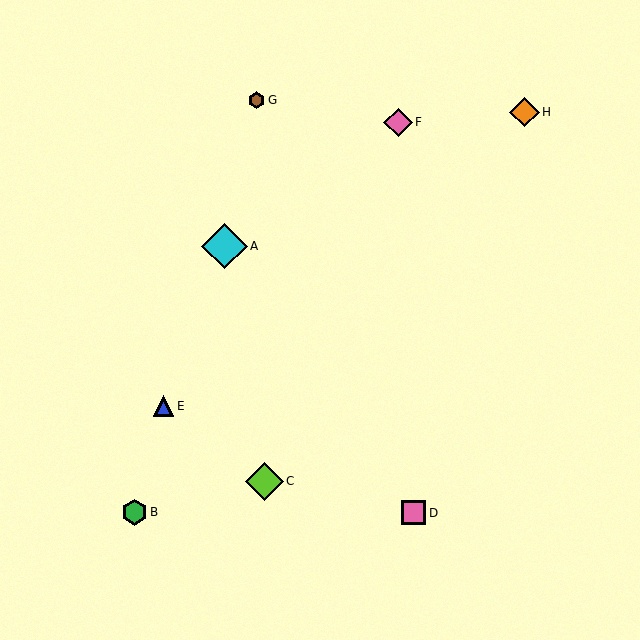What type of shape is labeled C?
Shape C is a lime diamond.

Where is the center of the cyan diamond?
The center of the cyan diamond is at (224, 246).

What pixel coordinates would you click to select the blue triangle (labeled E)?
Click at (164, 406) to select the blue triangle E.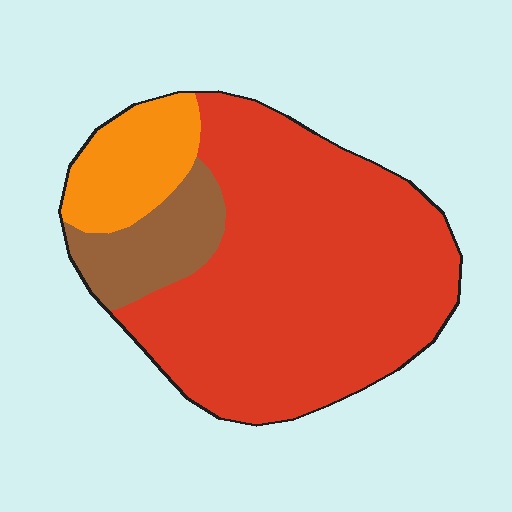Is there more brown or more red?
Red.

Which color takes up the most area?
Red, at roughly 75%.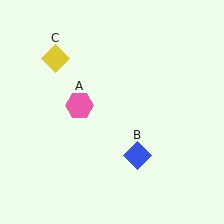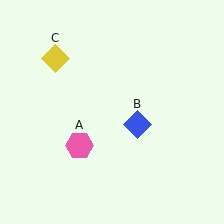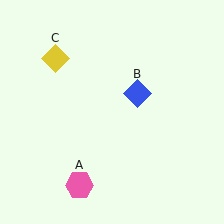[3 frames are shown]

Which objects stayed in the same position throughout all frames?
Yellow diamond (object C) remained stationary.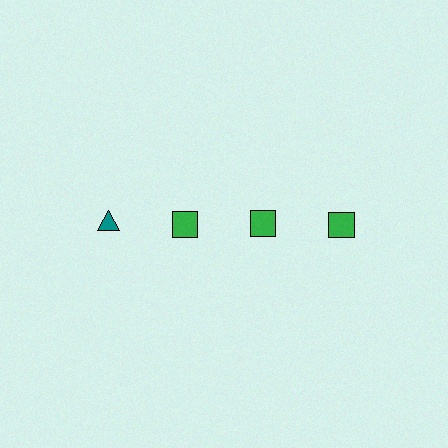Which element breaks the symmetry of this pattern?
The teal triangle in the top row, leftmost column breaks the symmetry. All other shapes are green squares.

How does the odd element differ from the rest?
It differs in both color (teal instead of green) and shape (triangle instead of square).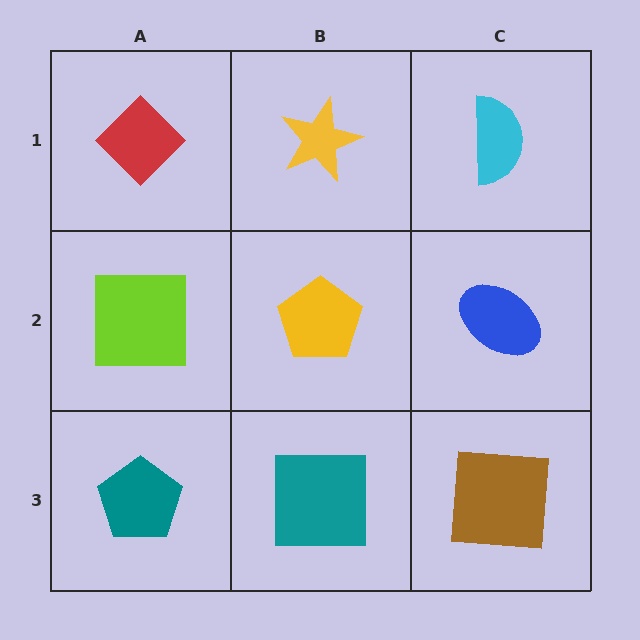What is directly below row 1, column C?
A blue ellipse.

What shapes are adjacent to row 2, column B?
A yellow star (row 1, column B), a teal square (row 3, column B), a lime square (row 2, column A), a blue ellipse (row 2, column C).